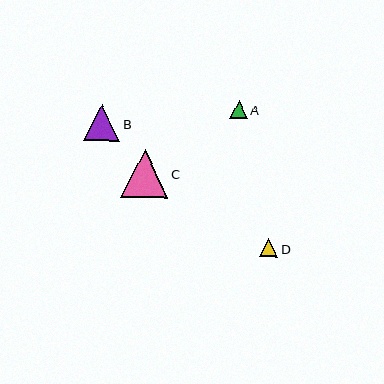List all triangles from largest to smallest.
From largest to smallest: C, B, D, A.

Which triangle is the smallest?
Triangle A is the smallest with a size of approximately 18 pixels.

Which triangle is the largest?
Triangle C is the largest with a size of approximately 47 pixels.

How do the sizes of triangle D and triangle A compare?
Triangle D and triangle A are approximately the same size.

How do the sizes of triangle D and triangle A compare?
Triangle D and triangle A are approximately the same size.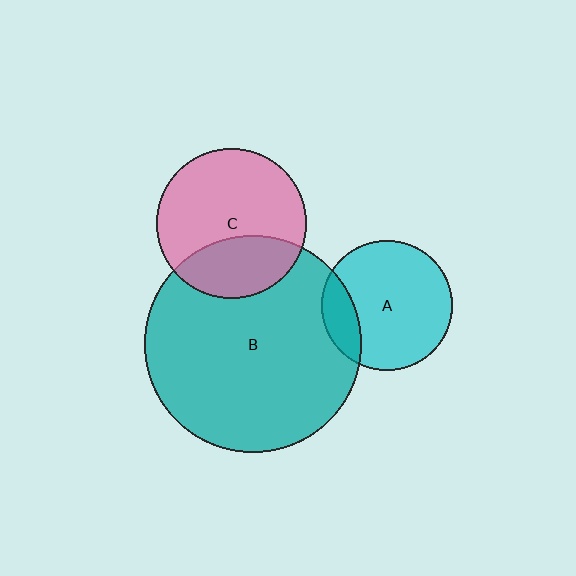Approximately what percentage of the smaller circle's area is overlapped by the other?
Approximately 15%.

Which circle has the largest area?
Circle B (teal).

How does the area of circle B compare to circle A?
Approximately 2.8 times.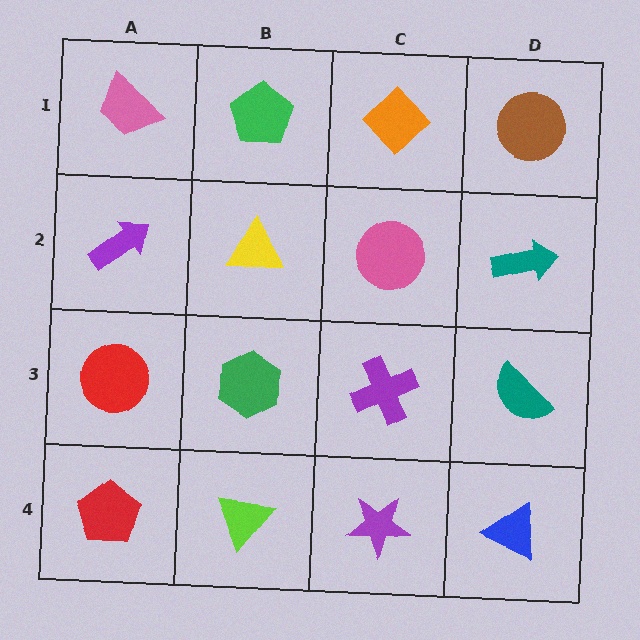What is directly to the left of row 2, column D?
A pink circle.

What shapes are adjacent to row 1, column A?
A purple arrow (row 2, column A), a green pentagon (row 1, column B).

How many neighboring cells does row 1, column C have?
3.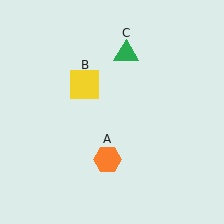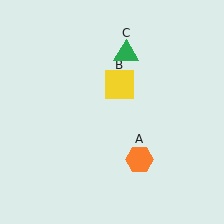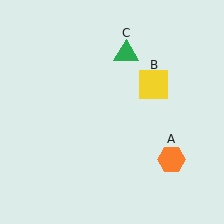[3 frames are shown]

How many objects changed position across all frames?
2 objects changed position: orange hexagon (object A), yellow square (object B).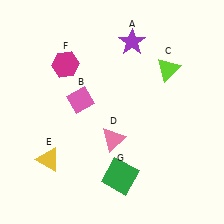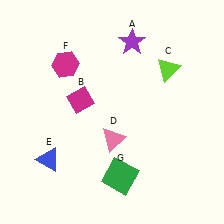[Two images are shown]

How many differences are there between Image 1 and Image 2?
There are 2 differences between the two images.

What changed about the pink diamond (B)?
In Image 1, B is pink. In Image 2, it changed to magenta.